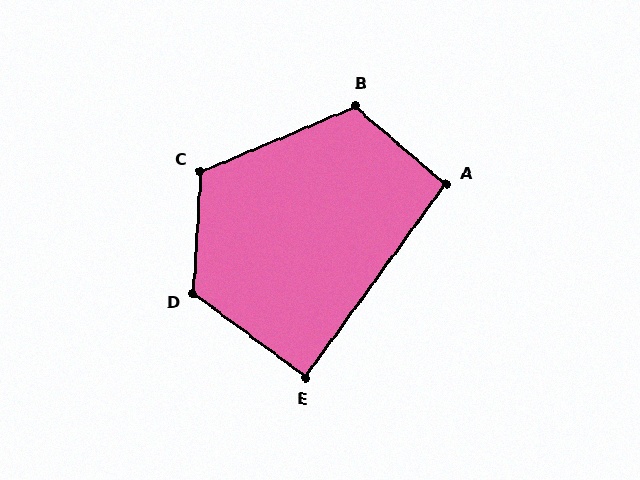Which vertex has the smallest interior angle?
E, at approximately 90 degrees.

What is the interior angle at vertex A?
Approximately 94 degrees (approximately right).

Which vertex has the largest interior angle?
D, at approximately 123 degrees.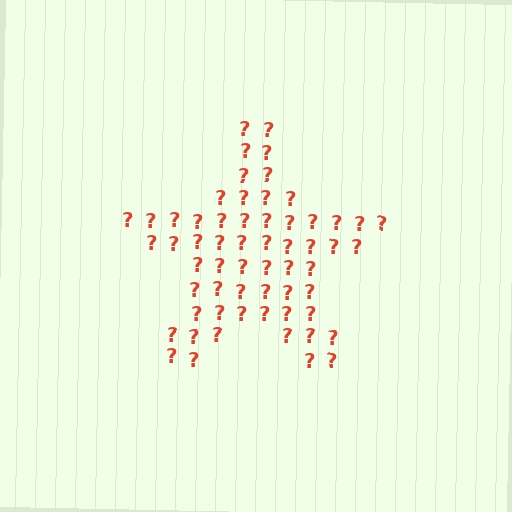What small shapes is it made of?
It is made of small question marks.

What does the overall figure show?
The overall figure shows a star.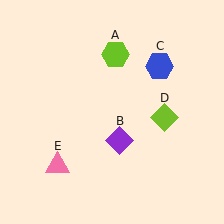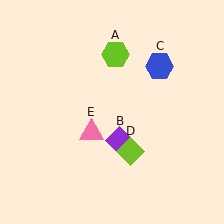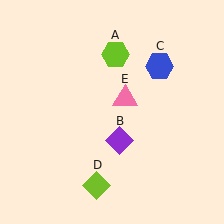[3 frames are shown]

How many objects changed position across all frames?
2 objects changed position: lime diamond (object D), pink triangle (object E).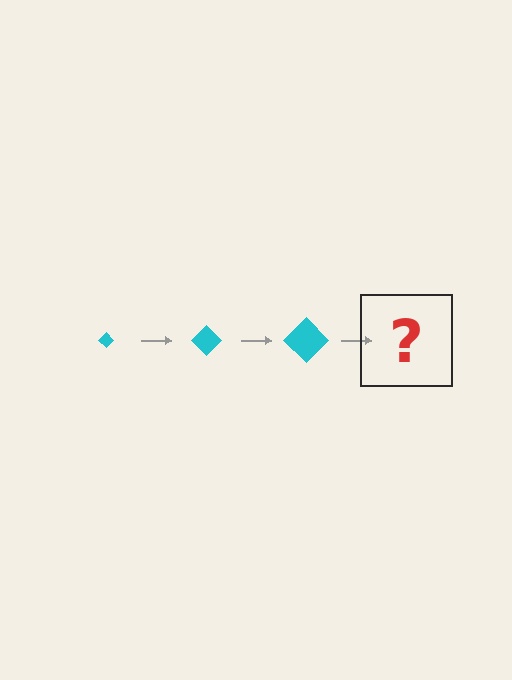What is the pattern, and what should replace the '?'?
The pattern is that the diamond gets progressively larger each step. The '?' should be a cyan diamond, larger than the previous one.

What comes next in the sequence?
The next element should be a cyan diamond, larger than the previous one.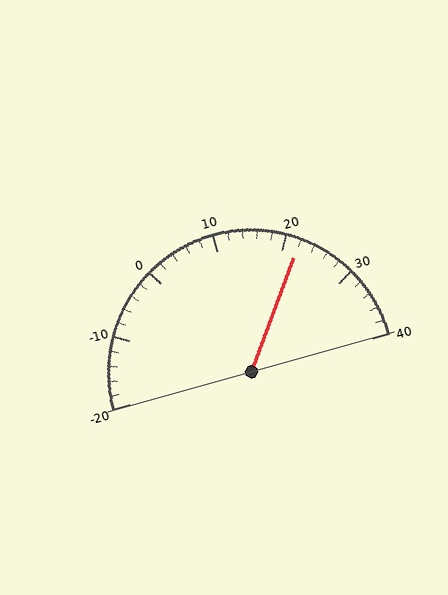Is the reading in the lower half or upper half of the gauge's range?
The reading is in the upper half of the range (-20 to 40).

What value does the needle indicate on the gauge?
The needle indicates approximately 22.